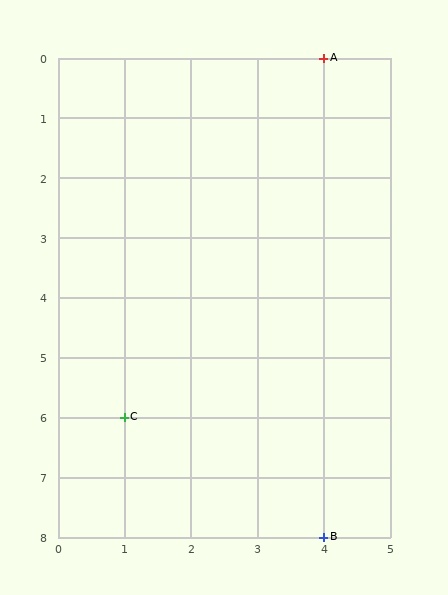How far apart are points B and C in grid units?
Points B and C are 3 columns and 2 rows apart (about 3.6 grid units diagonally).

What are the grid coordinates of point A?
Point A is at grid coordinates (4, 0).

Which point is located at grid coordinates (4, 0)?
Point A is at (4, 0).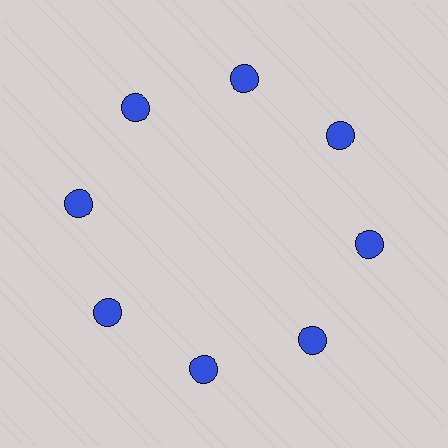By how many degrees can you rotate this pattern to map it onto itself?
The pattern maps onto itself every 45 degrees of rotation.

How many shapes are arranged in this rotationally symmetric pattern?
There are 8 shapes, arranged in 8 groups of 1.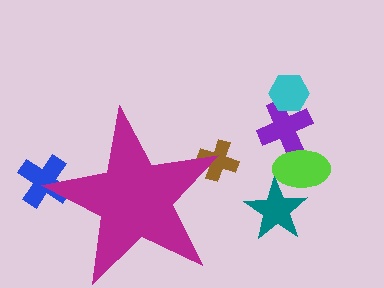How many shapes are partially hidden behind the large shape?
2 shapes are partially hidden.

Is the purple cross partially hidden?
No, the purple cross is fully visible.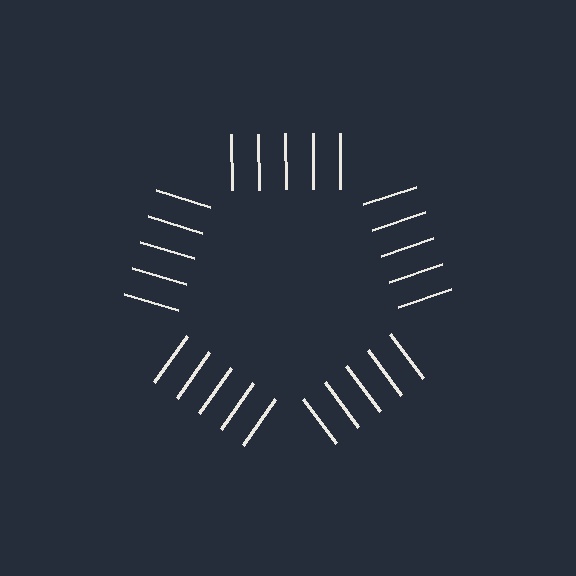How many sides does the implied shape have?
5 sides — the line-ends trace a pentagon.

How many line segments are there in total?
25 — 5 along each of the 5 edges.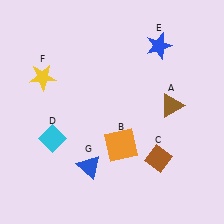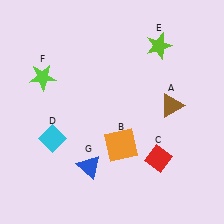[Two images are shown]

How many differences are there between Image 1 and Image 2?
There are 3 differences between the two images.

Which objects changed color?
C changed from brown to red. E changed from blue to lime. F changed from yellow to lime.